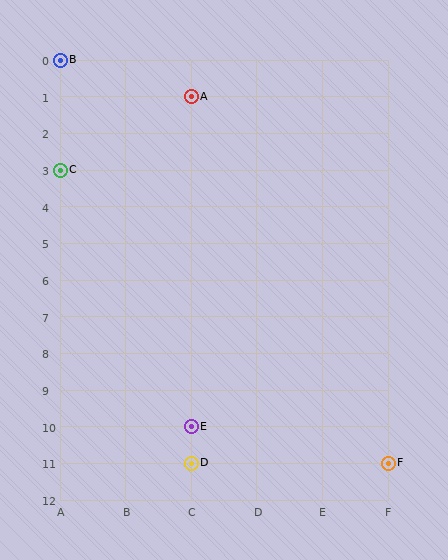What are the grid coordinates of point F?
Point F is at grid coordinates (F, 11).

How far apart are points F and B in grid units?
Points F and B are 5 columns and 11 rows apart (about 12.1 grid units diagonally).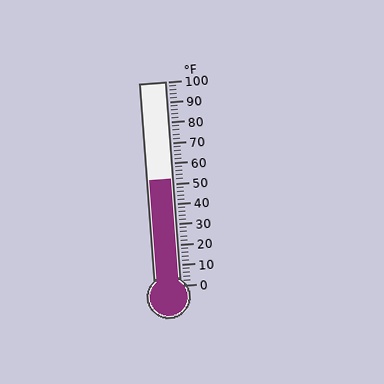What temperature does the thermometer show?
The thermometer shows approximately 52°F.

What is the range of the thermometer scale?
The thermometer scale ranges from 0°F to 100°F.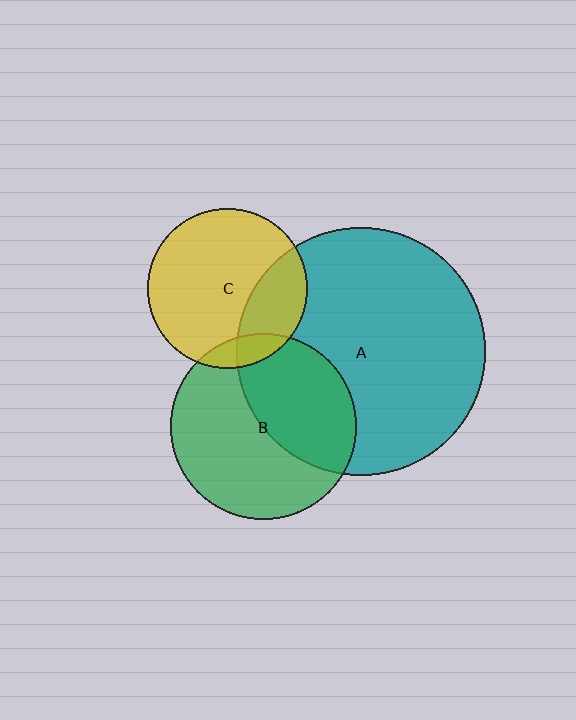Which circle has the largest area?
Circle A (teal).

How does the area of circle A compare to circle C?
Approximately 2.4 times.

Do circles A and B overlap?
Yes.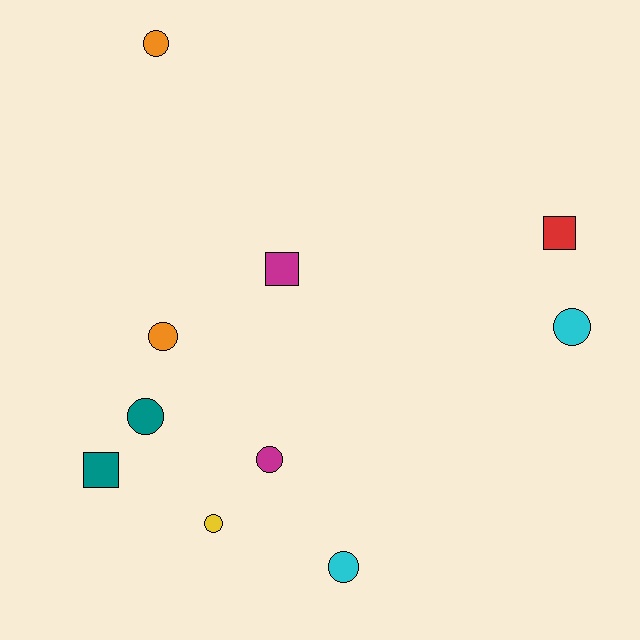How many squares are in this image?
There are 3 squares.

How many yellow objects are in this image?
There is 1 yellow object.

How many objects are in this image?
There are 10 objects.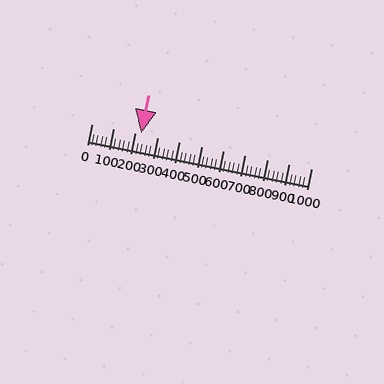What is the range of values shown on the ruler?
The ruler shows values from 0 to 1000.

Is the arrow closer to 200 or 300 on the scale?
The arrow is closer to 200.